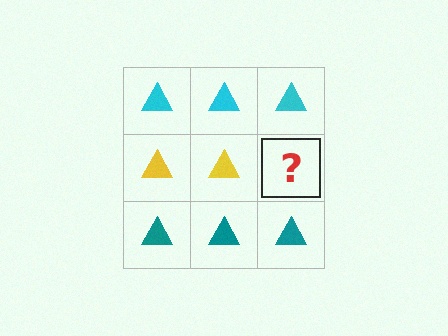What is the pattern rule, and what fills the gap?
The rule is that each row has a consistent color. The gap should be filled with a yellow triangle.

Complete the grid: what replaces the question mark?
The question mark should be replaced with a yellow triangle.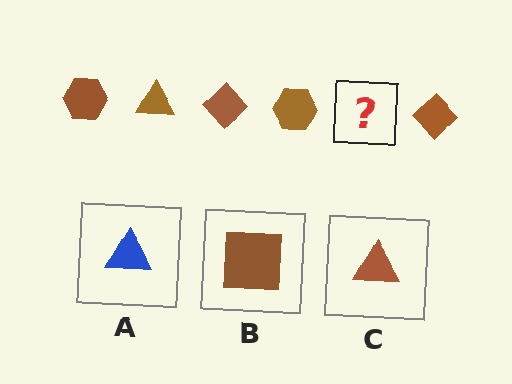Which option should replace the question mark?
Option C.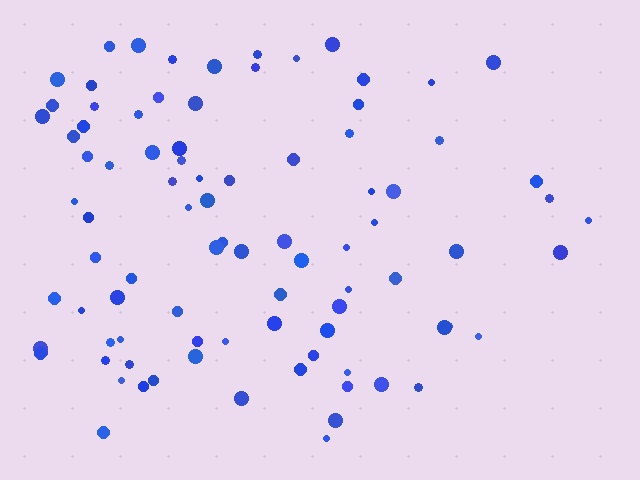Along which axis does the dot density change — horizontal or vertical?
Horizontal.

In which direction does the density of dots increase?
From right to left, with the left side densest.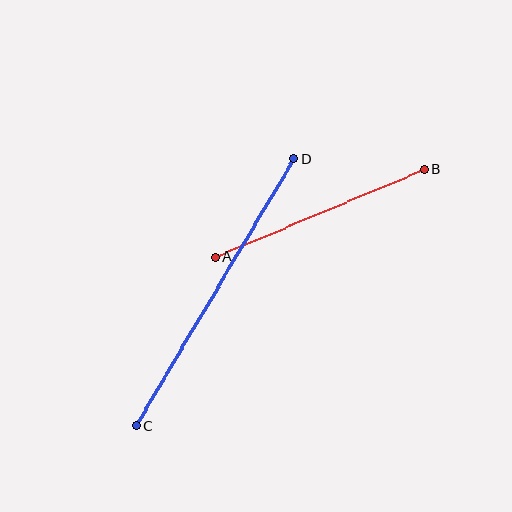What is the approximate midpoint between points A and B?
The midpoint is at approximately (319, 213) pixels.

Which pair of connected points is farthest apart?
Points C and D are farthest apart.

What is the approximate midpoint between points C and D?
The midpoint is at approximately (215, 292) pixels.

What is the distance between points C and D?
The distance is approximately 310 pixels.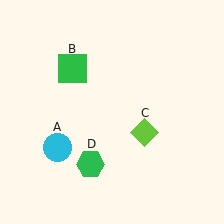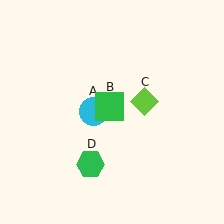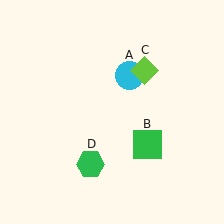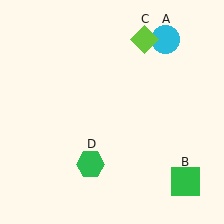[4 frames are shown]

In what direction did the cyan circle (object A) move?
The cyan circle (object A) moved up and to the right.